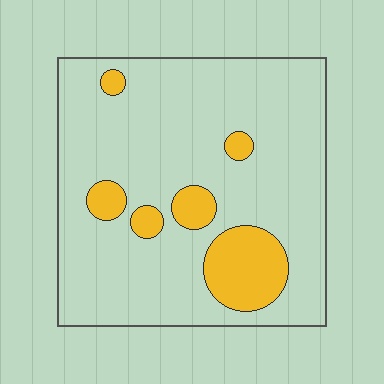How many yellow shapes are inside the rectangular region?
6.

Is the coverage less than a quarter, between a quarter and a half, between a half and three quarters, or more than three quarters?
Less than a quarter.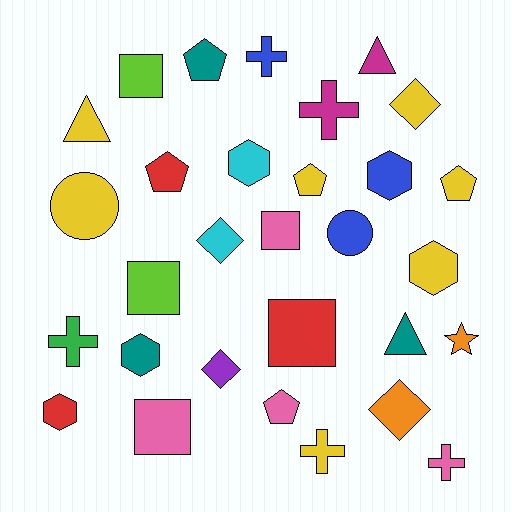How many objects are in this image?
There are 30 objects.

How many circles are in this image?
There are 2 circles.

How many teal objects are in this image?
There are 3 teal objects.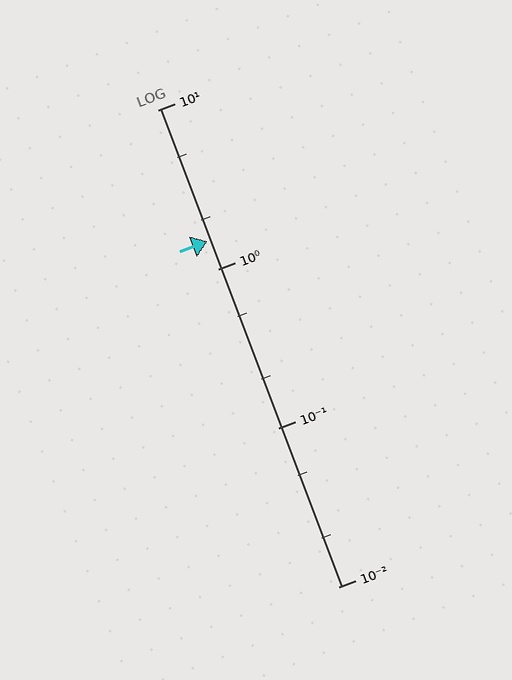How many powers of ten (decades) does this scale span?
The scale spans 3 decades, from 0.01 to 10.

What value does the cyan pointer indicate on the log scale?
The pointer indicates approximately 1.5.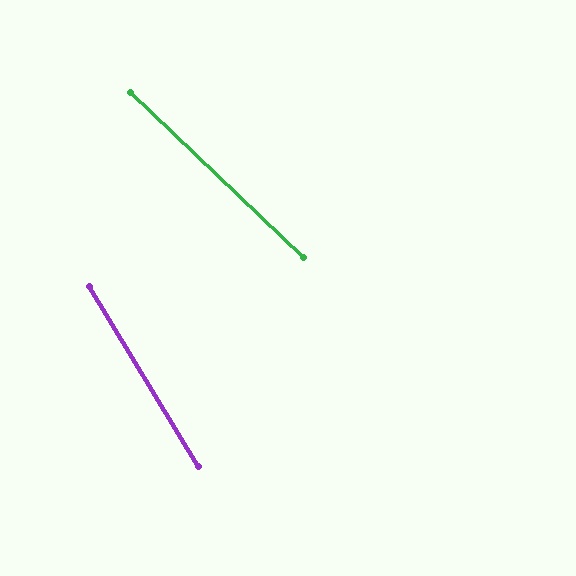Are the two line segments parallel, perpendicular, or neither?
Neither parallel nor perpendicular — they differ by about 15°.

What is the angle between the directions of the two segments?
Approximately 15 degrees.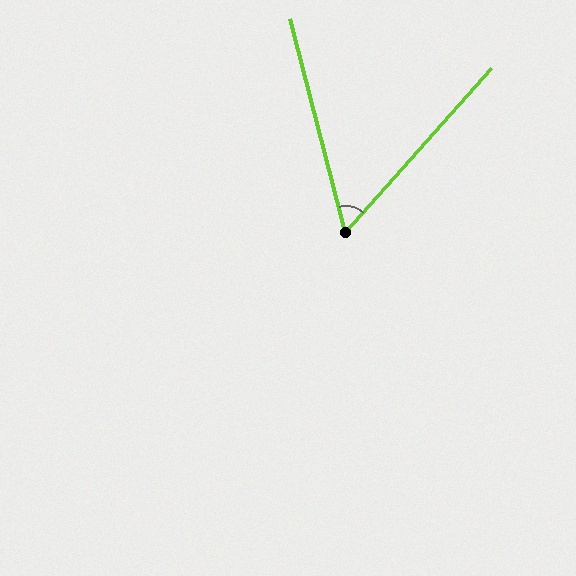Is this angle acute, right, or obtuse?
It is acute.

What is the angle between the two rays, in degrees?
Approximately 56 degrees.